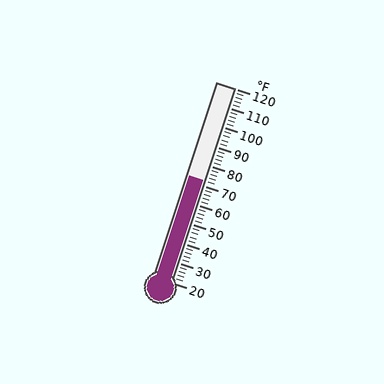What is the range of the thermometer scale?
The thermometer scale ranges from 20°F to 120°F.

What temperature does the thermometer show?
The thermometer shows approximately 72°F.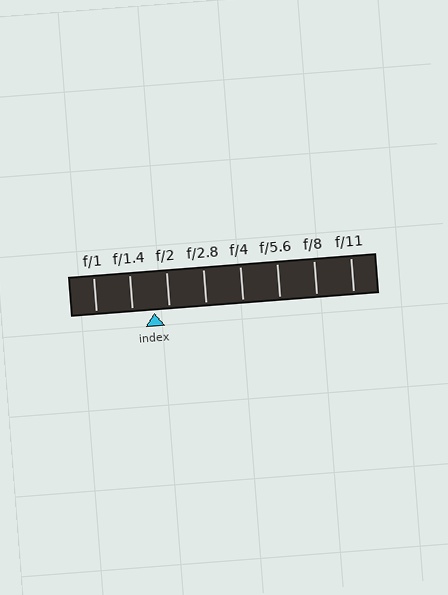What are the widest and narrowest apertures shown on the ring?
The widest aperture shown is f/1 and the narrowest is f/11.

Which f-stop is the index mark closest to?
The index mark is closest to f/2.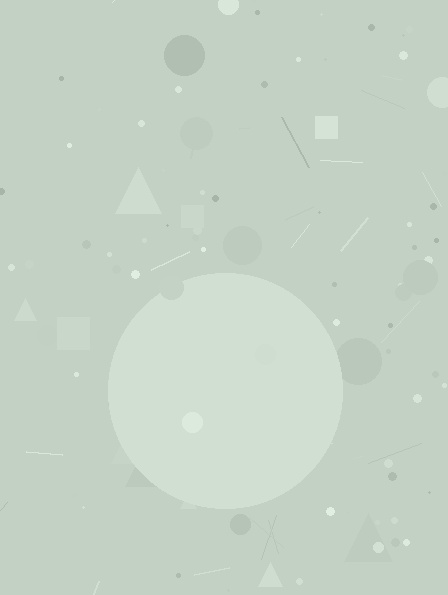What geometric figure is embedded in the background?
A circle is embedded in the background.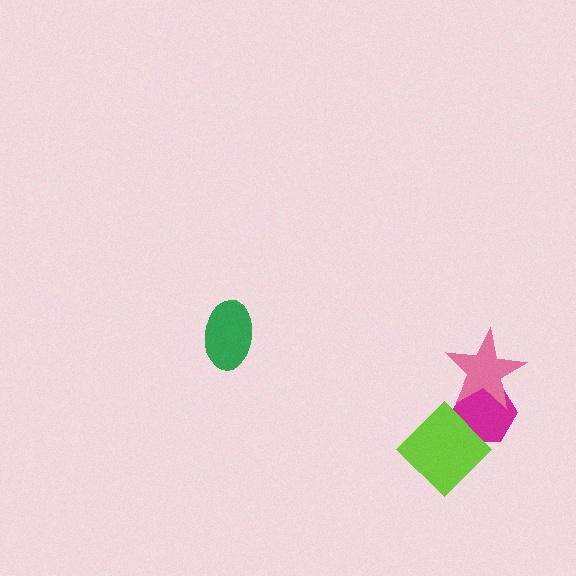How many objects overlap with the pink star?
1 object overlaps with the pink star.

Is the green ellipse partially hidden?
No, no other shape covers it.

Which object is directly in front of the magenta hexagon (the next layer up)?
The pink star is directly in front of the magenta hexagon.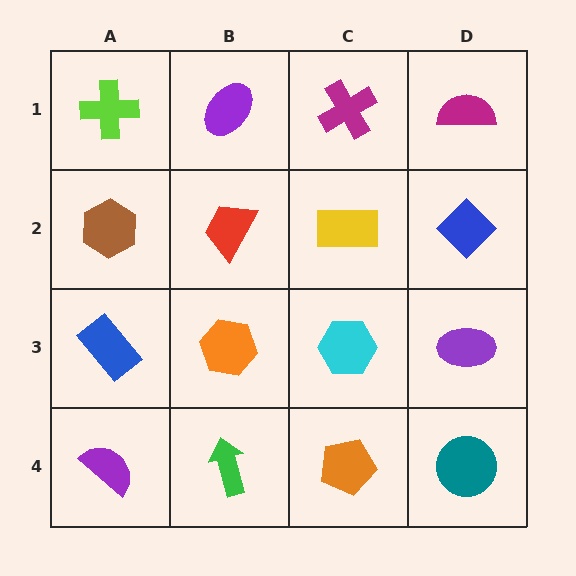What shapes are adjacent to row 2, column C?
A magenta cross (row 1, column C), a cyan hexagon (row 3, column C), a red trapezoid (row 2, column B), a blue diamond (row 2, column D).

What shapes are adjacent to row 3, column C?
A yellow rectangle (row 2, column C), an orange pentagon (row 4, column C), an orange hexagon (row 3, column B), a purple ellipse (row 3, column D).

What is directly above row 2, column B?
A purple ellipse.